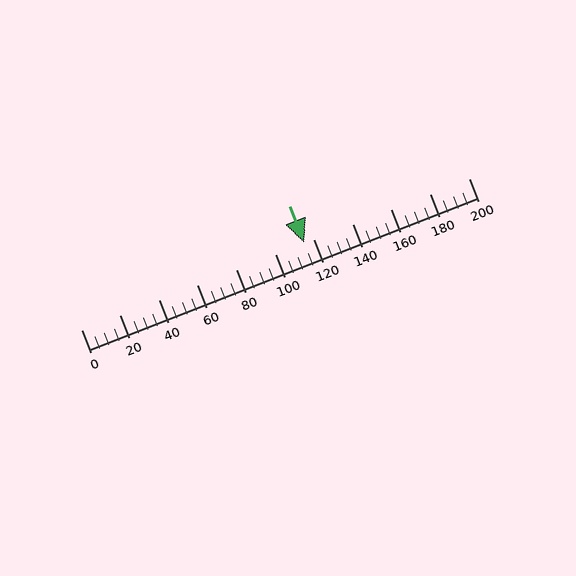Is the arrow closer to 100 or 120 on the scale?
The arrow is closer to 120.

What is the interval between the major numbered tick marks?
The major tick marks are spaced 20 units apart.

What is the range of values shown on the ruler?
The ruler shows values from 0 to 200.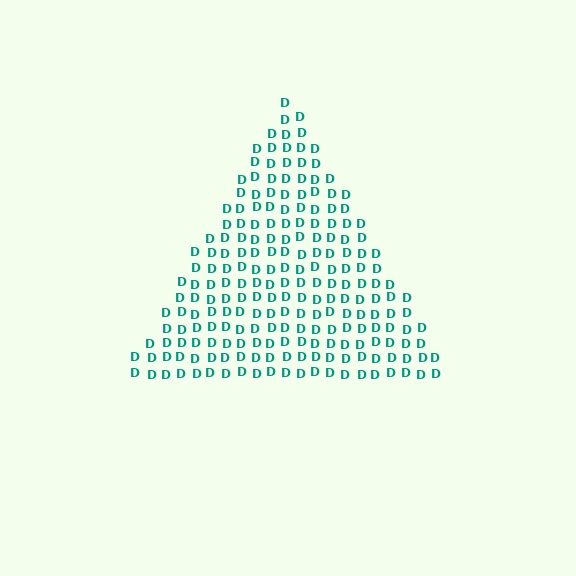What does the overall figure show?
The overall figure shows a triangle.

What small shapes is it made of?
It is made of small letter D's.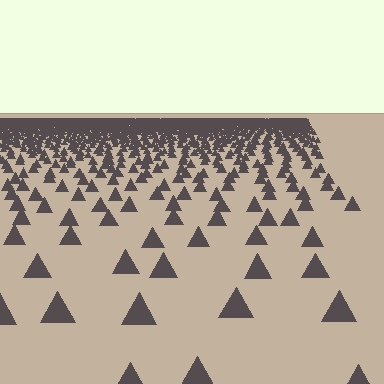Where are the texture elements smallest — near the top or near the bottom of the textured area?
Near the top.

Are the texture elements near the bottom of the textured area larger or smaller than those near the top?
Larger. Near the bottom, elements are closer to the viewer and appear at a bigger on-screen size.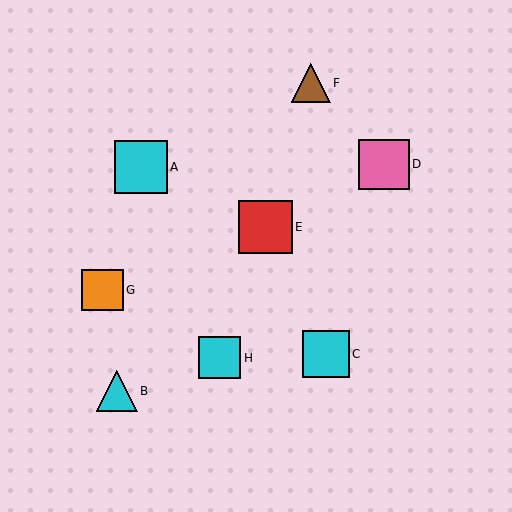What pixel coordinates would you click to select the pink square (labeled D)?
Click at (384, 164) to select the pink square D.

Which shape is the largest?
The red square (labeled E) is the largest.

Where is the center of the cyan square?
The center of the cyan square is at (220, 358).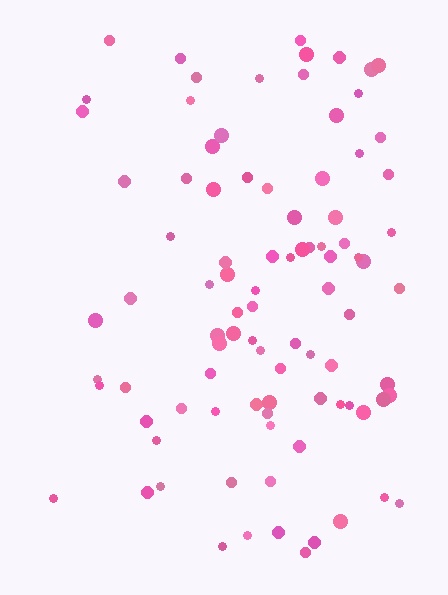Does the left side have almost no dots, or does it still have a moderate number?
Still a moderate number, just noticeably fewer than the right.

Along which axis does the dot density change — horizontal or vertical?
Horizontal.